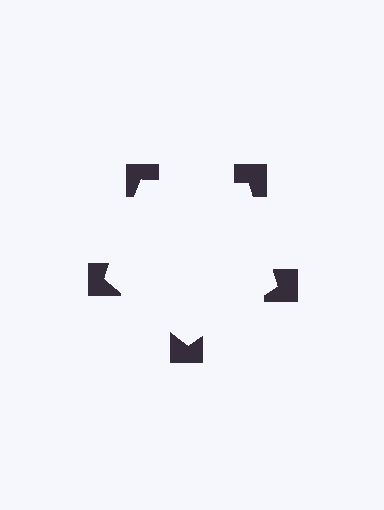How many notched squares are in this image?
There are 5 — one at each vertex of the illusory pentagon.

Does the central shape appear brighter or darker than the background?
It typically appears slightly brighter than the background, even though no actual brightness change is drawn.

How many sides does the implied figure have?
5 sides.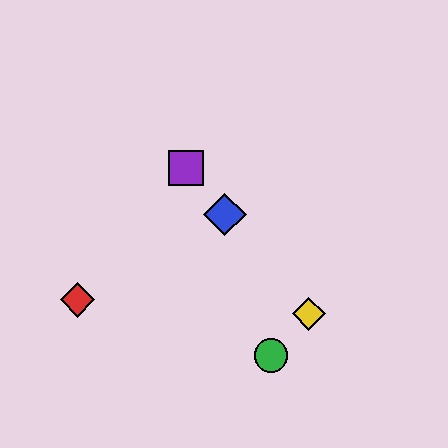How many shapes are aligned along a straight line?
3 shapes (the blue diamond, the yellow diamond, the purple square) are aligned along a straight line.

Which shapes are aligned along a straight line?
The blue diamond, the yellow diamond, the purple square are aligned along a straight line.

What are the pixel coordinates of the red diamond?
The red diamond is at (78, 300).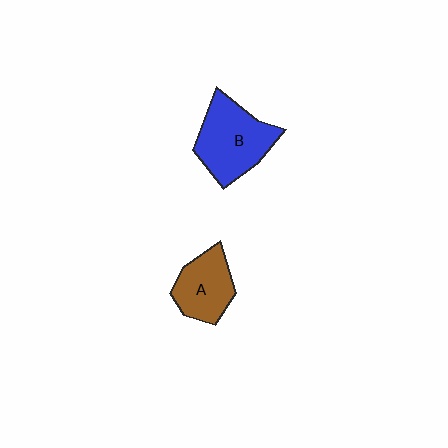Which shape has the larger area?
Shape B (blue).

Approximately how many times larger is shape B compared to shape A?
Approximately 1.4 times.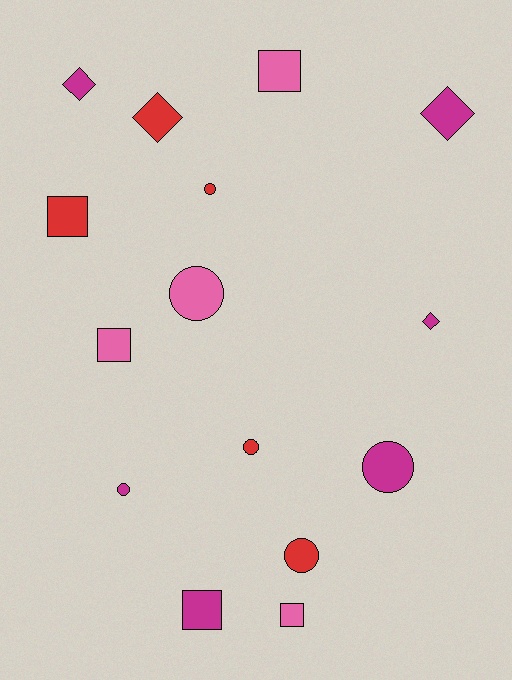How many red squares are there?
There is 1 red square.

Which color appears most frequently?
Magenta, with 6 objects.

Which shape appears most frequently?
Circle, with 6 objects.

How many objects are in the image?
There are 15 objects.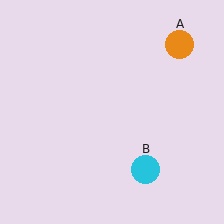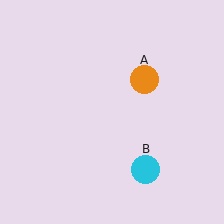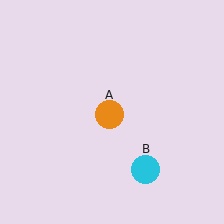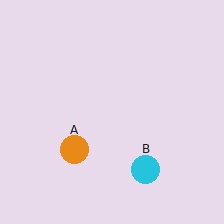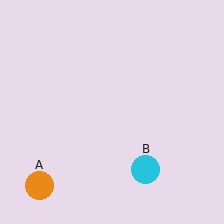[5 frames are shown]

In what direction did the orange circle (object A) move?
The orange circle (object A) moved down and to the left.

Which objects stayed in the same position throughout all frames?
Cyan circle (object B) remained stationary.